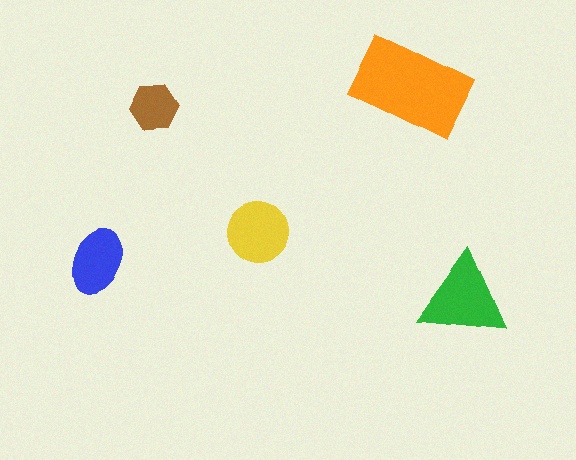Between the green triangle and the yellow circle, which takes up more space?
The green triangle.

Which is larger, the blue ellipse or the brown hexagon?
The blue ellipse.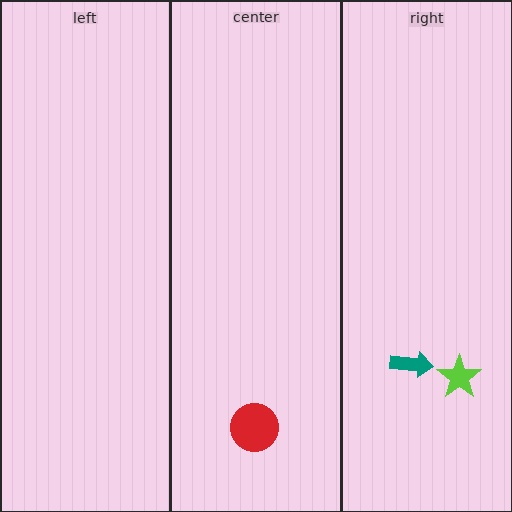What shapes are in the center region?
The red circle.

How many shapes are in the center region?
1.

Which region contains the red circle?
The center region.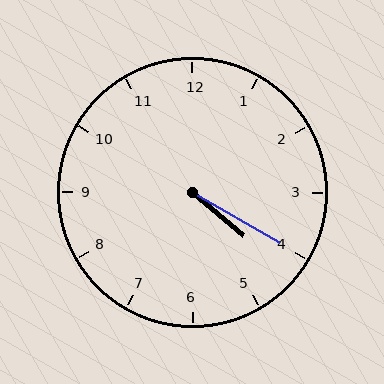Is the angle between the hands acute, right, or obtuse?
It is acute.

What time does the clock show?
4:20.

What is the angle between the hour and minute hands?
Approximately 10 degrees.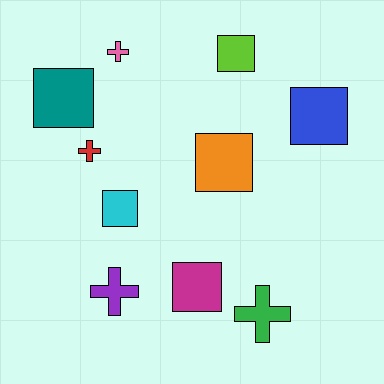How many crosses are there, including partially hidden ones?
There are 4 crosses.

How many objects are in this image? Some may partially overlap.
There are 10 objects.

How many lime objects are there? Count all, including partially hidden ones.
There is 1 lime object.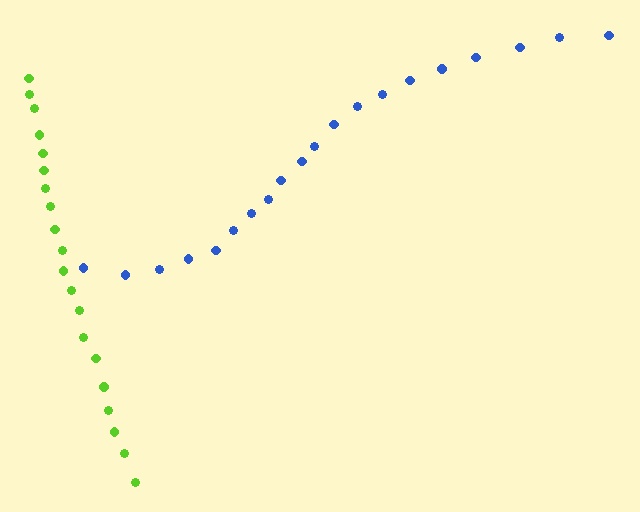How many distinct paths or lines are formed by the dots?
There are 2 distinct paths.